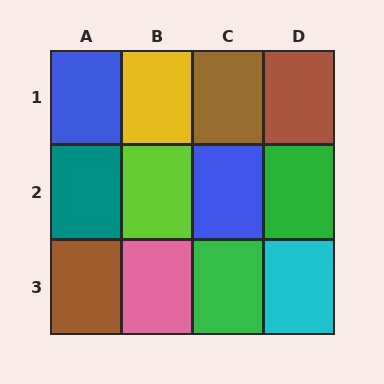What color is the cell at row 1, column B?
Yellow.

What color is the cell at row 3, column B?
Pink.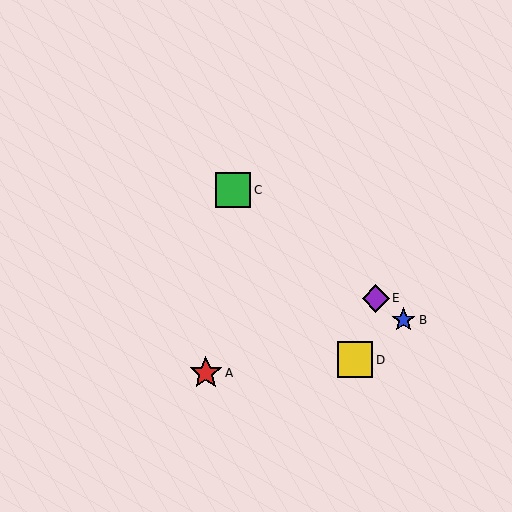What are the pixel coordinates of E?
Object E is at (376, 298).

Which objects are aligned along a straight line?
Objects B, C, E are aligned along a straight line.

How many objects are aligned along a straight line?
3 objects (B, C, E) are aligned along a straight line.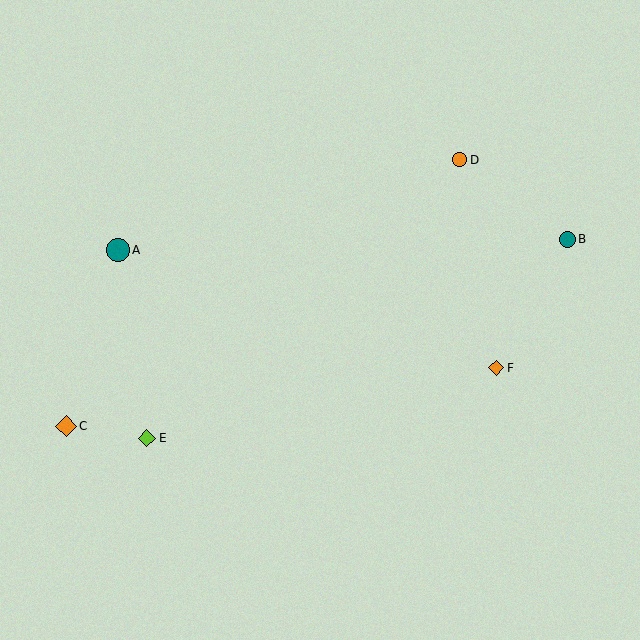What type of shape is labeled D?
Shape D is an orange circle.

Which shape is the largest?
The teal circle (labeled A) is the largest.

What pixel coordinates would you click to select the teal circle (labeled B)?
Click at (567, 239) to select the teal circle B.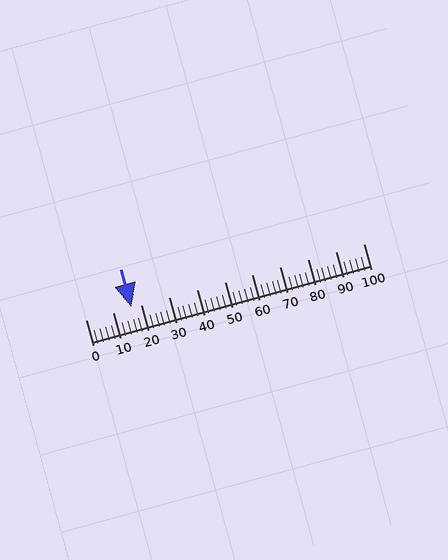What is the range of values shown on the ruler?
The ruler shows values from 0 to 100.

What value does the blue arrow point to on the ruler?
The blue arrow points to approximately 16.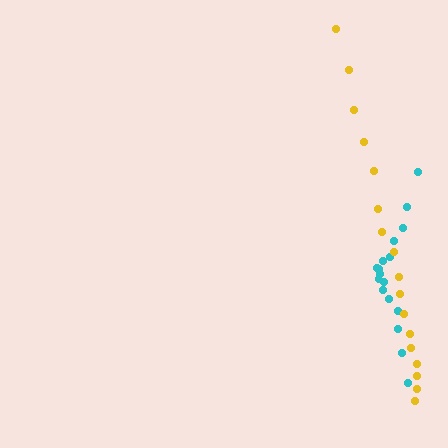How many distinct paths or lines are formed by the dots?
There are 2 distinct paths.